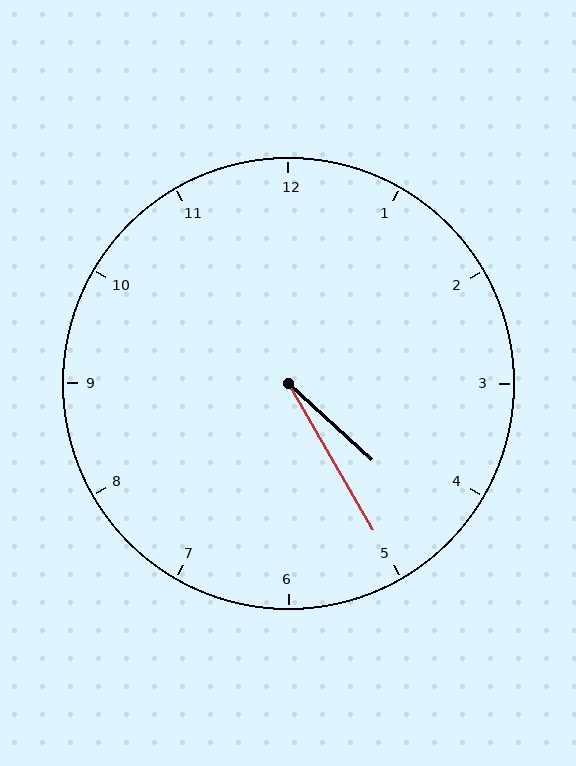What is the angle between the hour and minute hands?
Approximately 18 degrees.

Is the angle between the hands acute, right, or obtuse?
It is acute.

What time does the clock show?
4:25.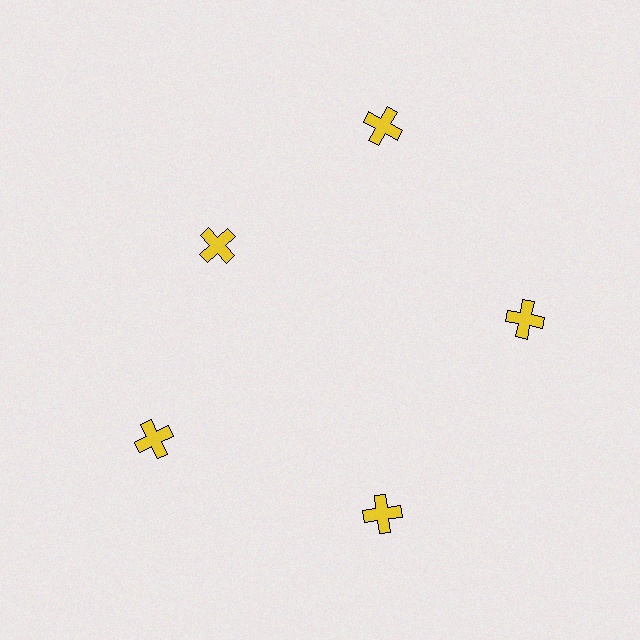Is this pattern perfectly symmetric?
No. The 5 yellow crosses are arranged in a ring, but one element near the 10 o'clock position is pulled inward toward the center, breaking the 5-fold rotational symmetry.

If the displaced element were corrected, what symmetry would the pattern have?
It would have 5-fold rotational symmetry — the pattern would map onto itself every 72 degrees.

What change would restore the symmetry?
The symmetry would be restored by moving it outward, back onto the ring so that all 5 crosses sit at equal angles and equal distance from the center.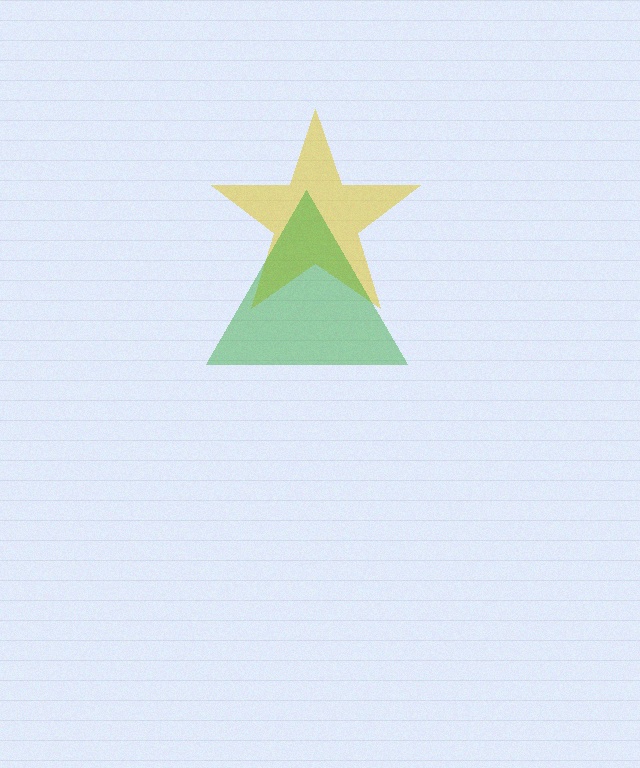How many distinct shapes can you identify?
There are 2 distinct shapes: a yellow star, a green triangle.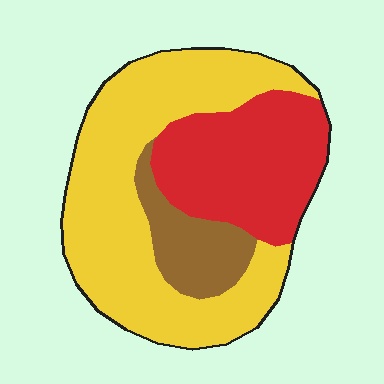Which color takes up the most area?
Yellow, at roughly 55%.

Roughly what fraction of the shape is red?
Red takes up between a quarter and a half of the shape.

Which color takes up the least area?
Brown, at roughly 15%.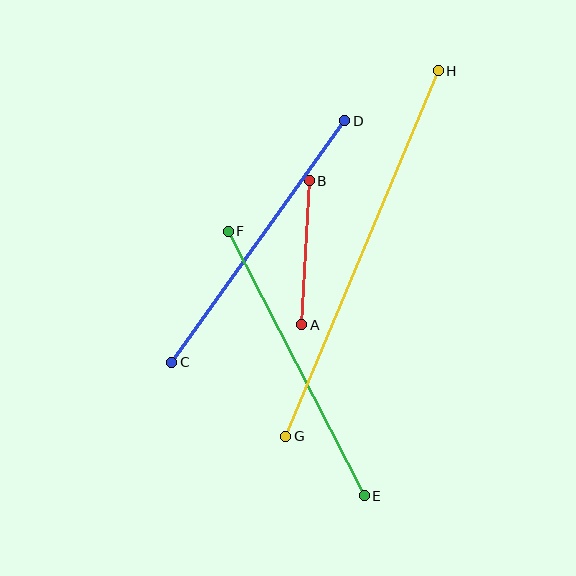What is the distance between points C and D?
The distance is approximately 297 pixels.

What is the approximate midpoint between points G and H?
The midpoint is at approximately (362, 253) pixels.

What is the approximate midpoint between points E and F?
The midpoint is at approximately (296, 364) pixels.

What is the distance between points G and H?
The distance is approximately 396 pixels.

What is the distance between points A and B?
The distance is approximately 144 pixels.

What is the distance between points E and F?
The distance is approximately 297 pixels.